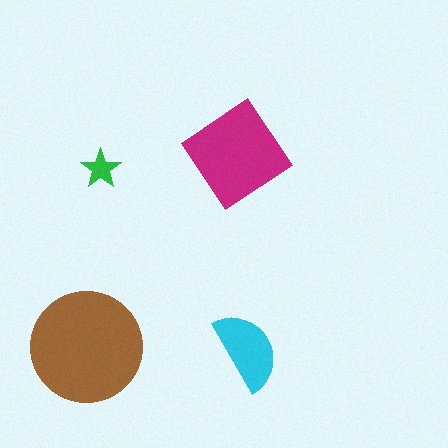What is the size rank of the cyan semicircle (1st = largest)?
3rd.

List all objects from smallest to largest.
The green star, the cyan semicircle, the magenta diamond, the brown circle.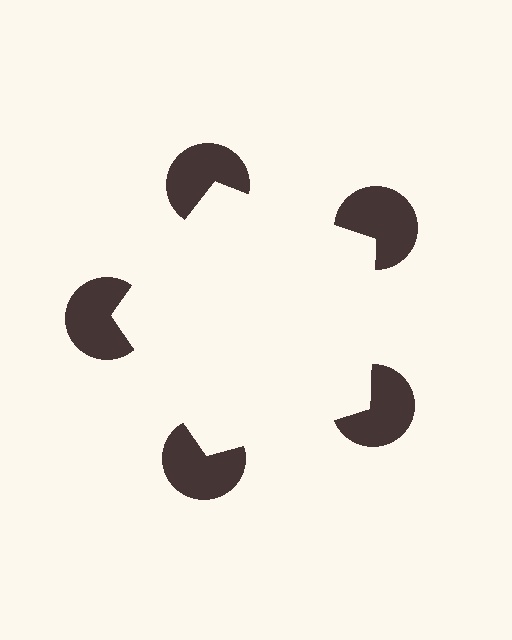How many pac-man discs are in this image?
There are 5 — one at each vertex of the illusory pentagon.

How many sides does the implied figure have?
5 sides.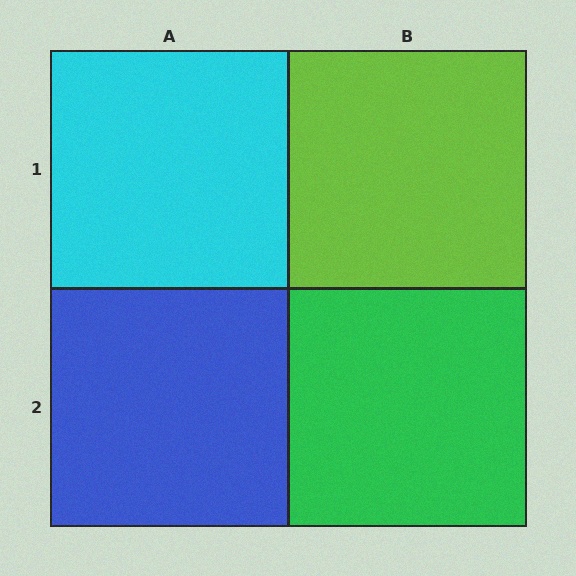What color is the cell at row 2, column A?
Blue.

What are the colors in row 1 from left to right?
Cyan, lime.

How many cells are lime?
1 cell is lime.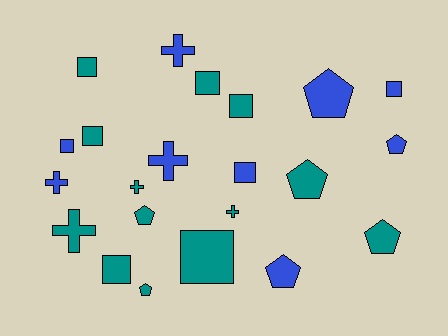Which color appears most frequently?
Teal, with 13 objects.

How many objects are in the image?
There are 22 objects.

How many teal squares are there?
There are 6 teal squares.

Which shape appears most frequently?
Square, with 9 objects.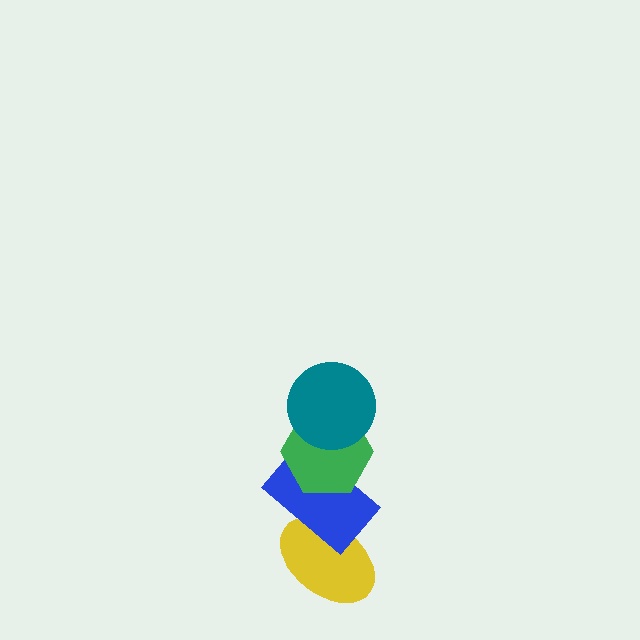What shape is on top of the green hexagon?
The teal circle is on top of the green hexagon.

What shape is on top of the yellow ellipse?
The blue rectangle is on top of the yellow ellipse.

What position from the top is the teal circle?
The teal circle is 1st from the top.